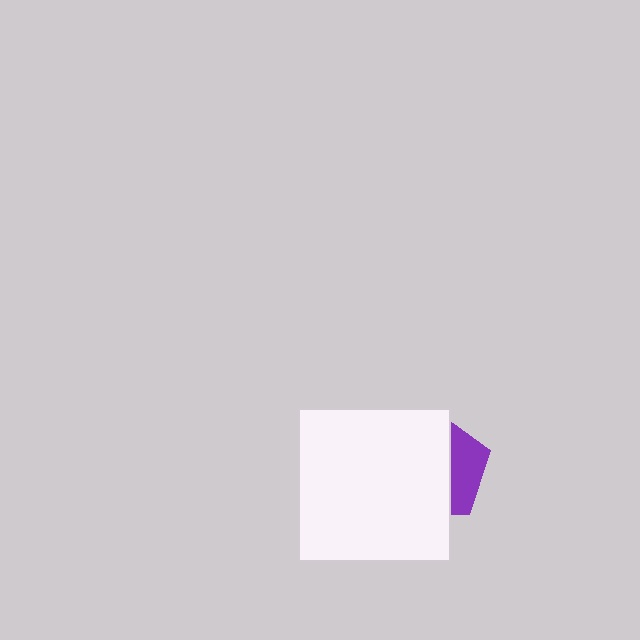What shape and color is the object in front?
The object in front is a white square.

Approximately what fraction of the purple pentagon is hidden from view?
Roughly 69% of the purple pentagon is hidden behind the white square.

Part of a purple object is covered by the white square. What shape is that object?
It is a pentagon.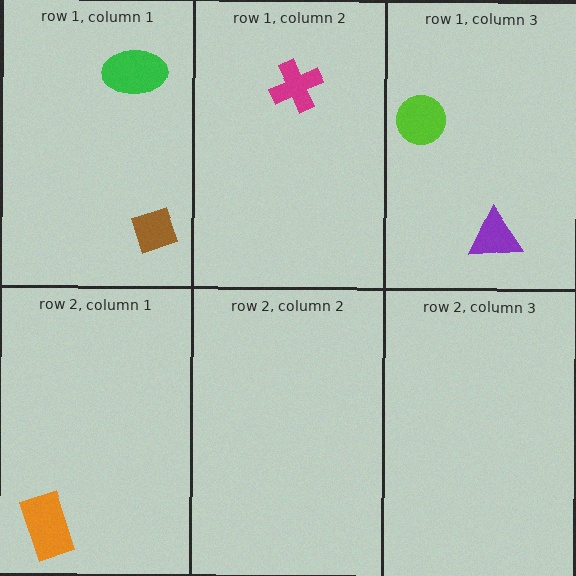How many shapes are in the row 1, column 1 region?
2.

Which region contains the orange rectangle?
The row 2, column 1 region.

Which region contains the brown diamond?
The row 1, column 1 region.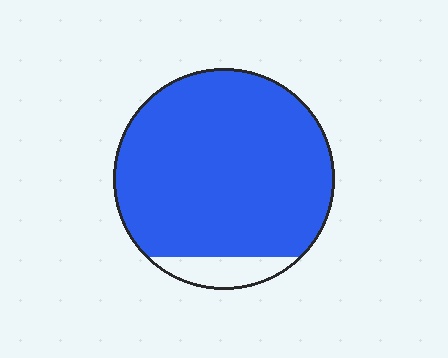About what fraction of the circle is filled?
About nine tenths (9/10).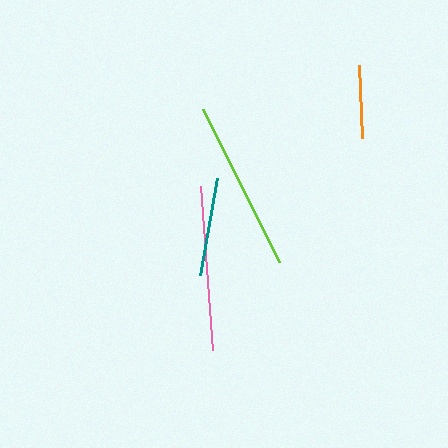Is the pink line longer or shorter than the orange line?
The pink line is longer than the orange line.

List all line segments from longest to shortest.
From longest to shortest: lime, pink, teal, orange.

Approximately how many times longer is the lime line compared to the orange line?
The lime line is approximately 2.3 times the length of the orange line.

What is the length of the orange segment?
The orange segment is approximately 74 pixels long.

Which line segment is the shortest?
The orange line is the shortest at approximately 74 pixels.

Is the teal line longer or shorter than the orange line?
The teal line is longer than the orange line.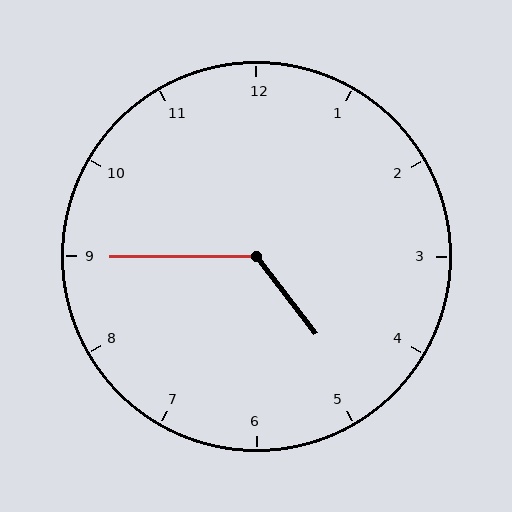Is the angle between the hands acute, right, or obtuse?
It is obtuse.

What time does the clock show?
4:45.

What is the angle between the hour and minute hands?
Approximately 128 degrees.